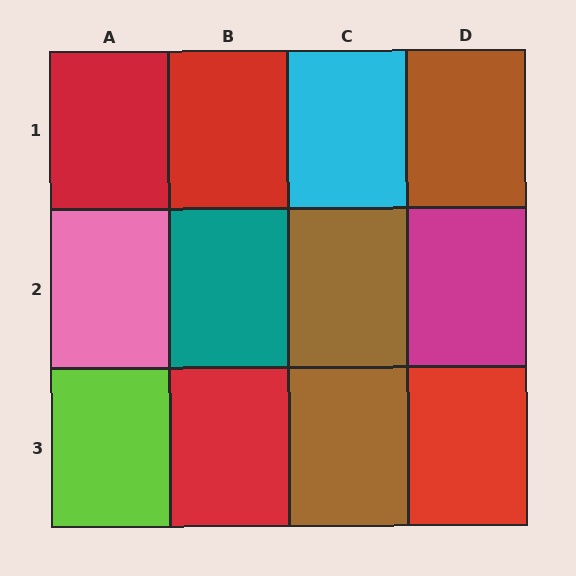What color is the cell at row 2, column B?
Teal.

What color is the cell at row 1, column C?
Cyan.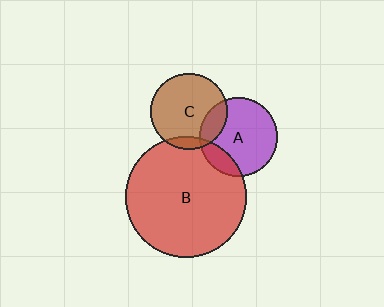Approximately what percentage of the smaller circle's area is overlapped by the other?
Approximately 20%.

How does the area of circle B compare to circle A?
Approximately 2.4 times.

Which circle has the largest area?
Circle B (red).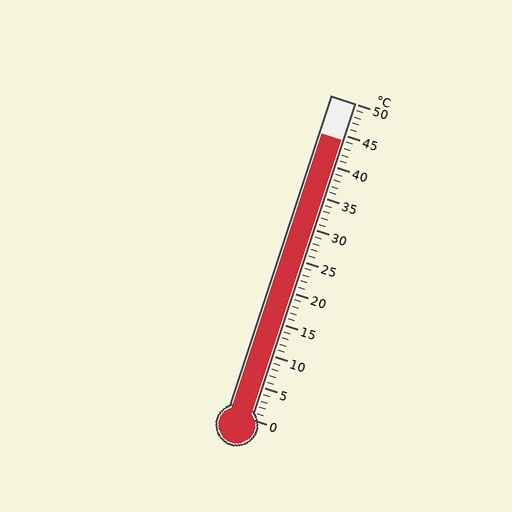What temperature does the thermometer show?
The thermometer shows approximately 44°C.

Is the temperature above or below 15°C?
The temperature is above 15°C.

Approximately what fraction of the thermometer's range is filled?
The thermometer is filled to approximately 90% of its range.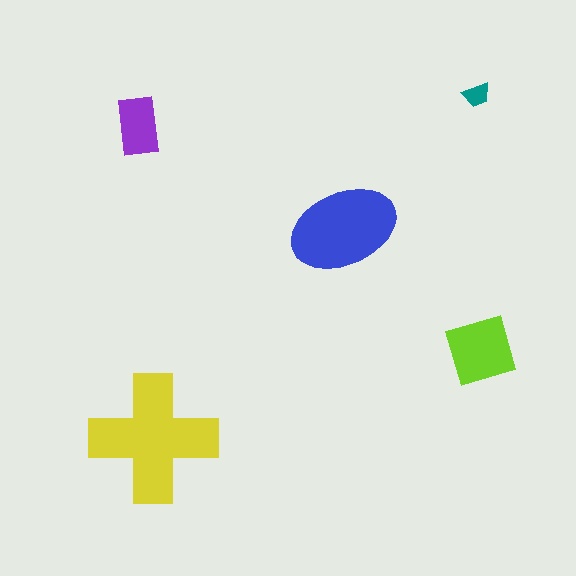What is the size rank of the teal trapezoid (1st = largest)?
5th.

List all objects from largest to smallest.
The yellow cross, the blue ellipse, the lime square, the purple rectangle, the teal trapezoid.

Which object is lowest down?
The yellow cross is bottommost.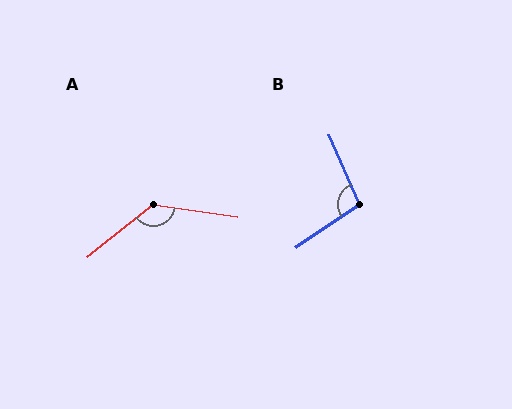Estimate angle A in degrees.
Approximately 133 degrees.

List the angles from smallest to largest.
B (101°), A (133°).